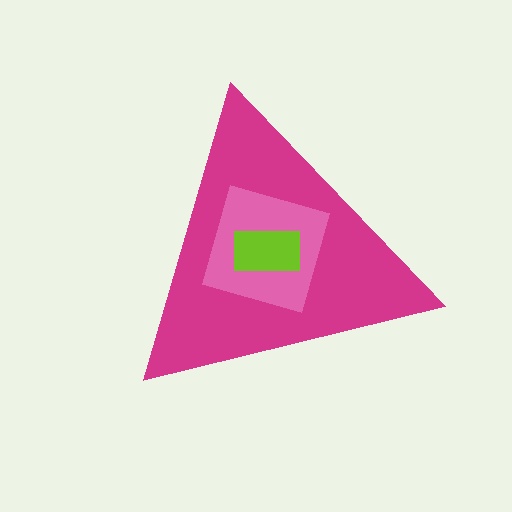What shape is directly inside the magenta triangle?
The pink diamond.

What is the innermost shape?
The lime rectangle.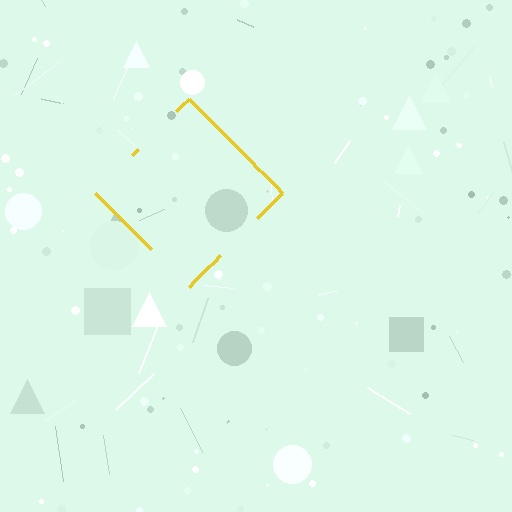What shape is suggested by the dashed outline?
The dashed outline suggests a diamond.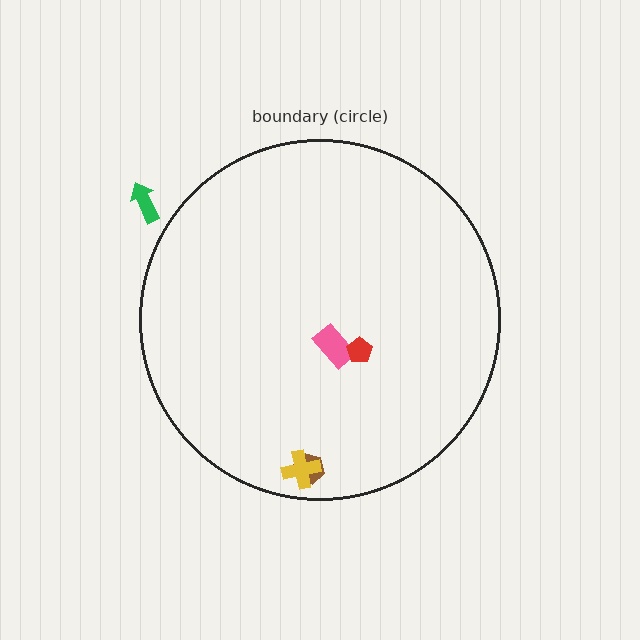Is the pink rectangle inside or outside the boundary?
Inside.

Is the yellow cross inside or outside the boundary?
Inside.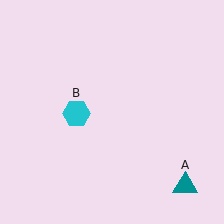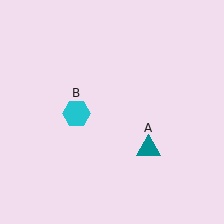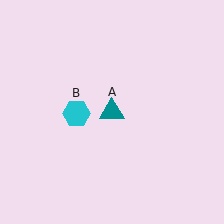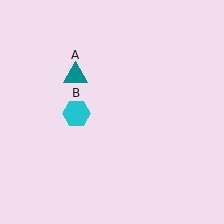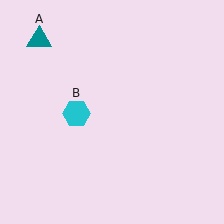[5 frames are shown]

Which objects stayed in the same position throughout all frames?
Cyan hexagon (object B) remained stationary.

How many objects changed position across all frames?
1 object changed position: teal triangle (object A).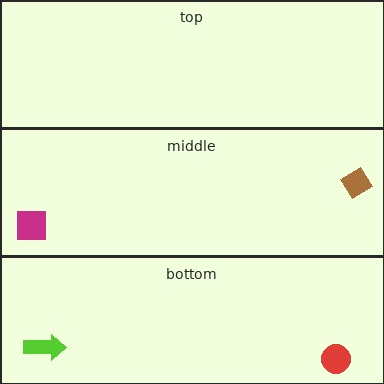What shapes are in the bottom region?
The red circle, the lime arrow.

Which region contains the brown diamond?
The middle region.